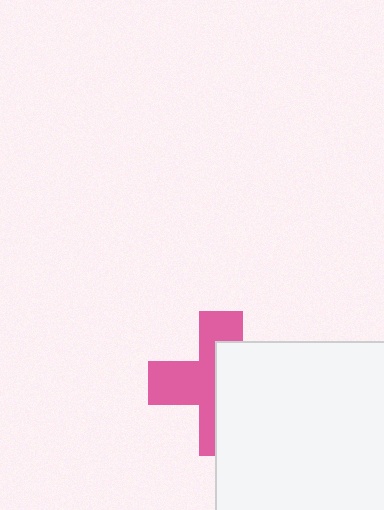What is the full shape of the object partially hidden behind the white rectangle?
The partially hidden object is a pink cross.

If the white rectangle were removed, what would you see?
You would see the complete pink cross.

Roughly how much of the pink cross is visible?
About half of it is visible (roughly 50%).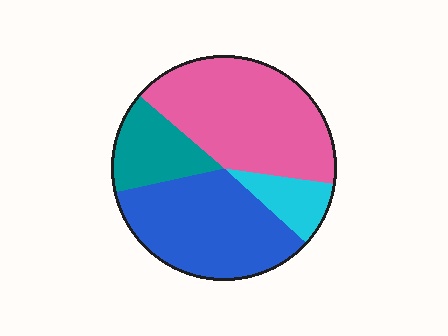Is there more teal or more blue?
Blue.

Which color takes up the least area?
Cyan, at roughly 10%.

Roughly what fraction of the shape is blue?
Blue takes up between a quarter and a half of the shape.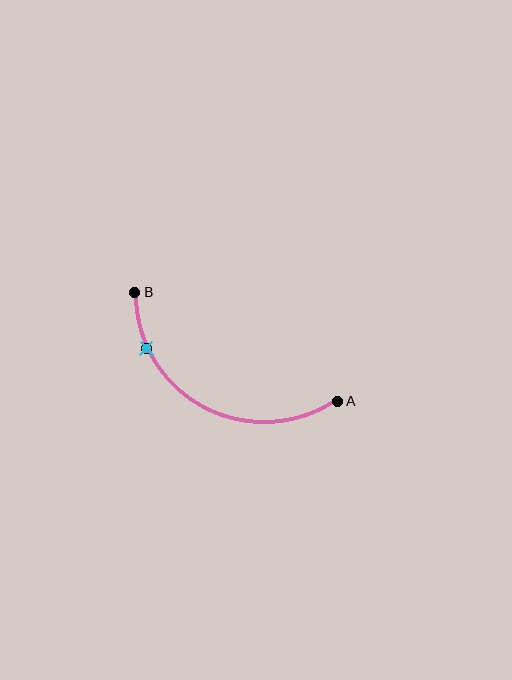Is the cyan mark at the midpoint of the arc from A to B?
No. The cyan mark lies on the arc but is closer to endpoint B. The arc midpoint would be at the point on the curve equidistant along the arc from both A and B.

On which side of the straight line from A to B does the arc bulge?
The arc bulges below the straight line connecting A and B.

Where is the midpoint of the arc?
The arc midpoint is the point on the curve farthest from the straight line joining A and B. It sits below that line.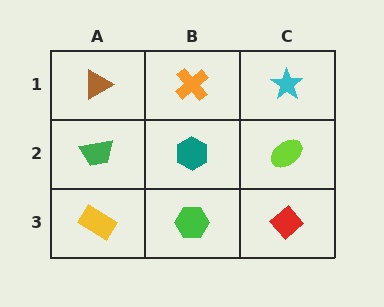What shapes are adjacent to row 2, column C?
A cyan star (row 1, column C), a red diamond (row 3, column C), a teal hexagon (row 2, column B).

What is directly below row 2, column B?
A green hexagon.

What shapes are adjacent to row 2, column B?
An orange cross (row 1, column B), a green hexagon (row 3, column B), a green trapezoid (row 2, column A), a lime ellipse (row 2, column C).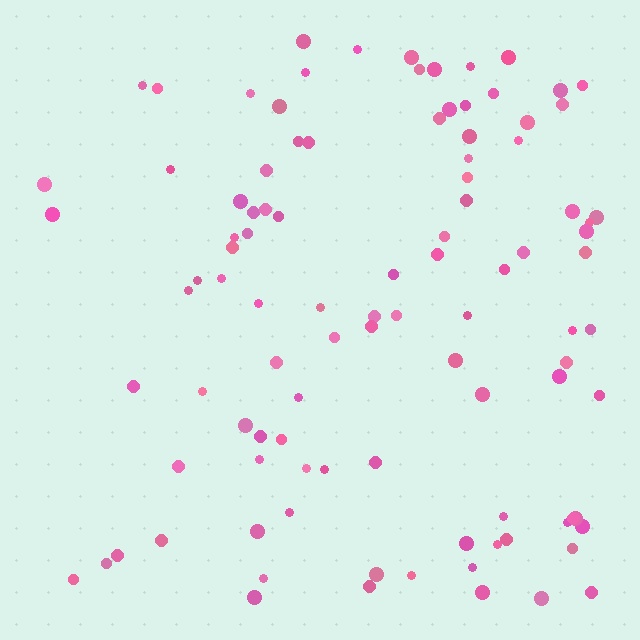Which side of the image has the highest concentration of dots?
The right.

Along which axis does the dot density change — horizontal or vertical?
Horizontal.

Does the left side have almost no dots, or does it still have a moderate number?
Still a moderate number, just noticeably fewer than the right.